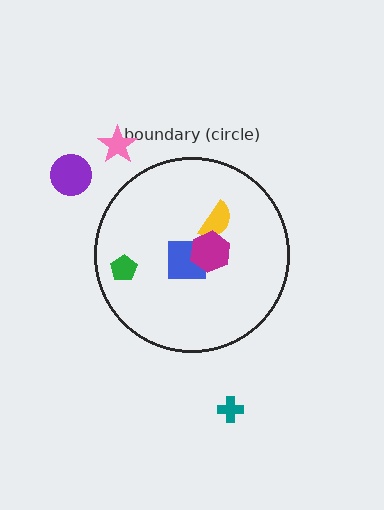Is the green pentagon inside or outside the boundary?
Inside.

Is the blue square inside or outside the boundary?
Inside.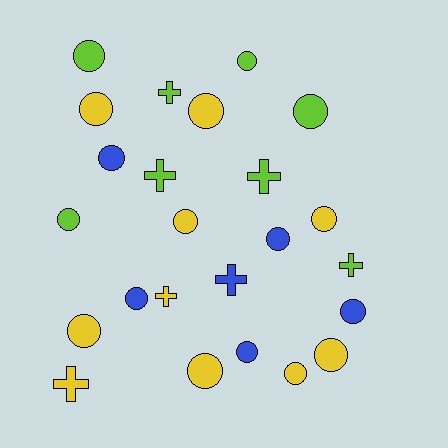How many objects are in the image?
There are 24 objects.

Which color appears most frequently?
Yellow, with 10 objects.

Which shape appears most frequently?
Circle, with 17 objects.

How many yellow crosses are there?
There are 2 yellow crosses.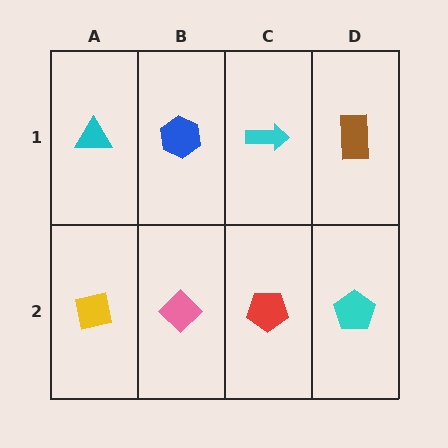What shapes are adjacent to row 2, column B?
A blue hexagon (row 1, column B), a yellow square (row 2, column A), a red pentagon (row 2, column C).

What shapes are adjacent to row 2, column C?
A cyan arrow (row 1, column C), a pink diamond (row 2, column B), a cyan pentagon (row 2, column D).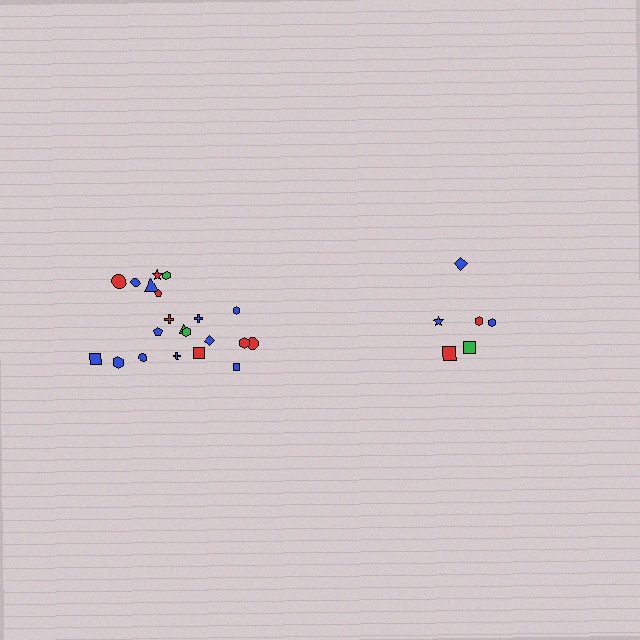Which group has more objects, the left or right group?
The left group.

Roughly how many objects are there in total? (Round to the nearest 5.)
Roughly 30 objects in total.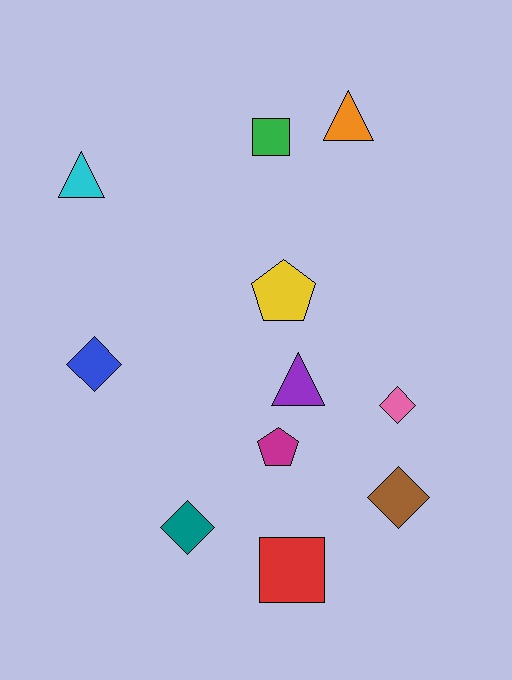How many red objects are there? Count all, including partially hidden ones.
There is 1 red object.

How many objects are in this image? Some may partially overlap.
There are 11 objects.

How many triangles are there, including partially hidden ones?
There are 3 triangles.